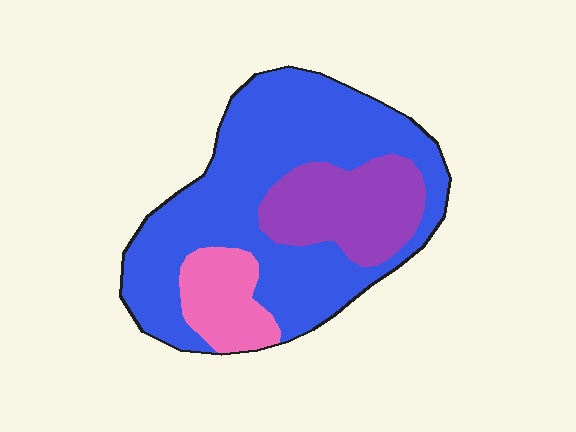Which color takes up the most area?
Blue, at roughly 65%.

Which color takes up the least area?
Pink, at roughly 15%.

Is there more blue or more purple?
Blue.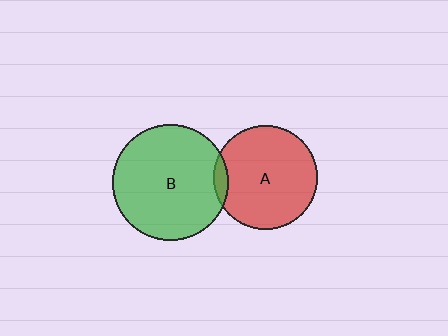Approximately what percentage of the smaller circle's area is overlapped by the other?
Approximately 5%.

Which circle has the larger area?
Circle B (green).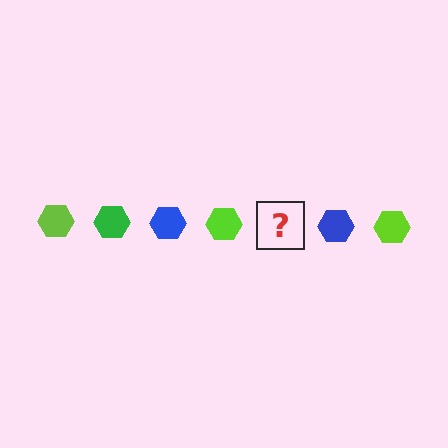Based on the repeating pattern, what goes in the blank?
The blank should be a green hexagon.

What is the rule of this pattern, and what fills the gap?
The rule is that the pattern cycles through lime, green, blue hexagons. The gap should be filled with a green hexagon.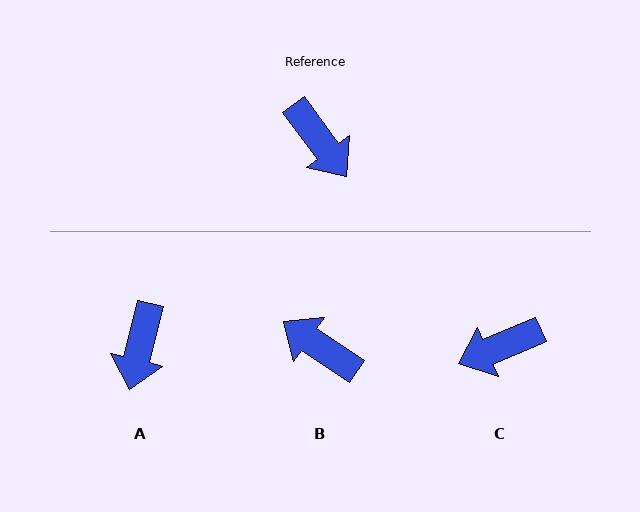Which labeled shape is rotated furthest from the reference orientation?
B, about 161 degrees away.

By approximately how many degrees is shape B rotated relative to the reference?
Approximately 161 degrees clockwise.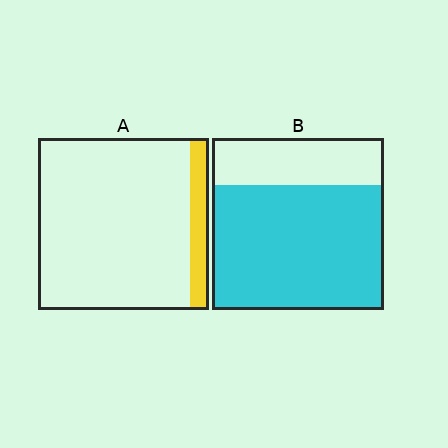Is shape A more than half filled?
No.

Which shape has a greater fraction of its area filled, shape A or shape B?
Shape B.